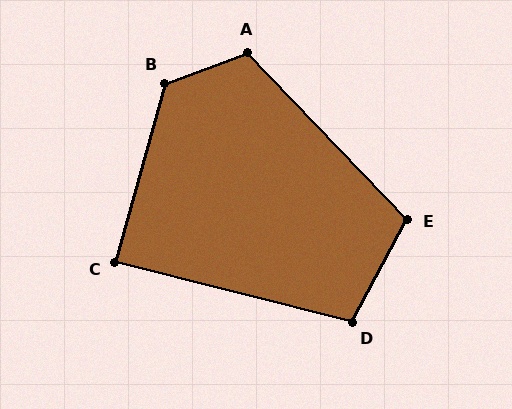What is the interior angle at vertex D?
Approximately 104 degrees (obtuse).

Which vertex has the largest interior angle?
B, at approximately 126 degrees.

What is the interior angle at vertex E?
Approximately 108 degrees (obtuse).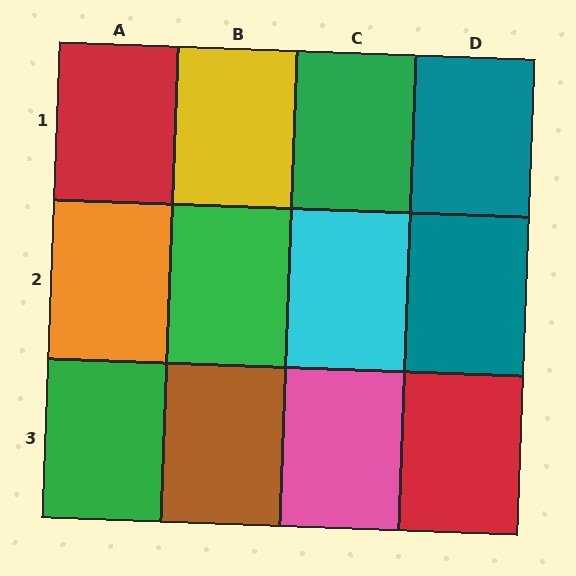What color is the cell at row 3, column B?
Brown.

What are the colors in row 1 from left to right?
Red, yellow, green, teal.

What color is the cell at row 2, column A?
Orange.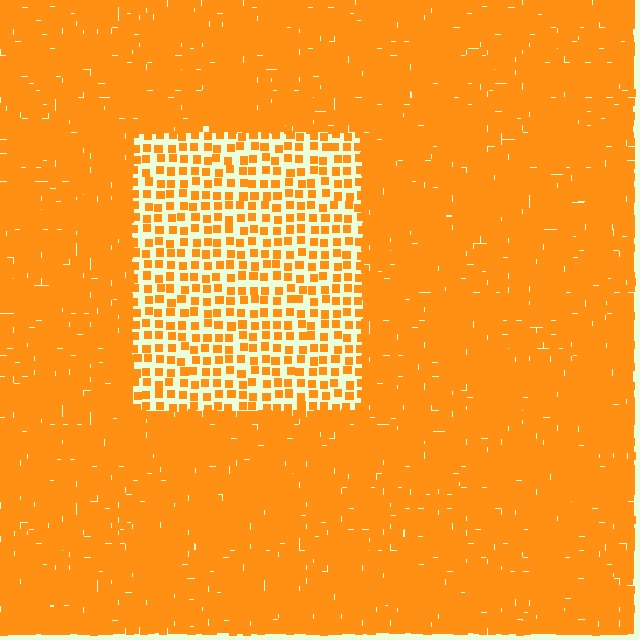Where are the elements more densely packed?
The elements are more densely packed outside the rectangle boundary.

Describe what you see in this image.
The image contains small orange elements arranged at two different densities. A rectangle-shaped region is visible where the elements are less densely packed than the surrounding area.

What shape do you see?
I see a rectangle.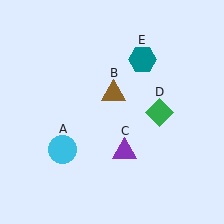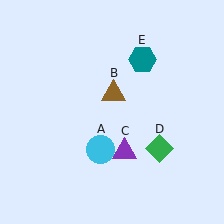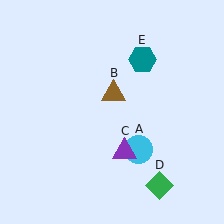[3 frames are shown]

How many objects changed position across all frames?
2 objects changed position: cyan circle (object A), green diamond (object D).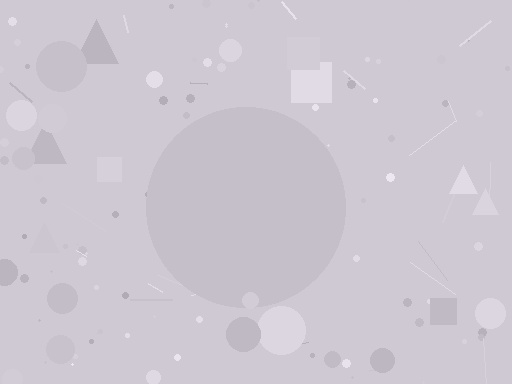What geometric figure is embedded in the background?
A circle is embedded in the background.